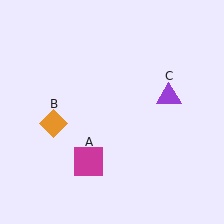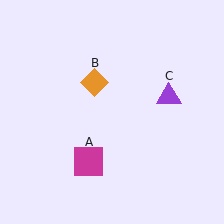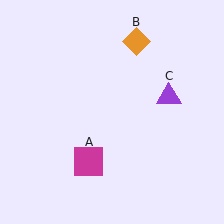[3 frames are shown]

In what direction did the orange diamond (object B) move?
The orange diamond (object B) moved up and to the right.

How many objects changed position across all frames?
1 object changed position: orange diamond (object B).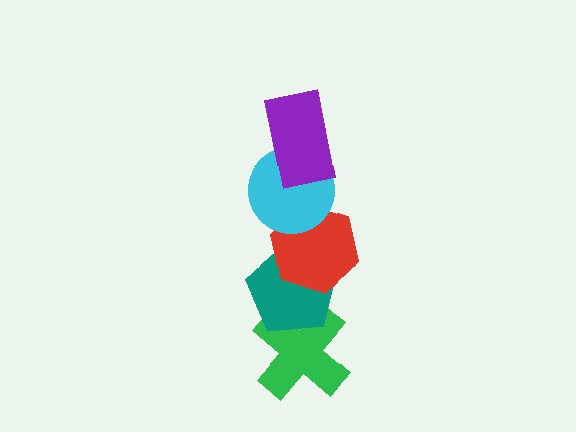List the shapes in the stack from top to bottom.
From top to bottom: the purple rectangle, the cyan circle, the red hexagon, the teal pentagon, the green cross.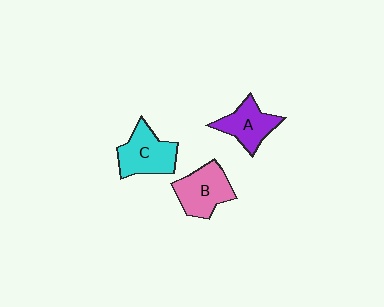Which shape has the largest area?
Shape C (cyan).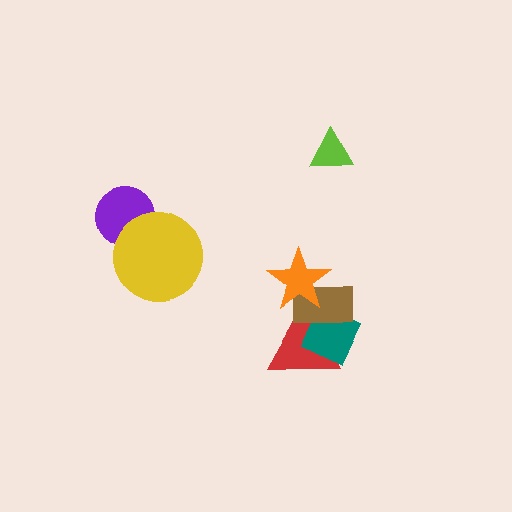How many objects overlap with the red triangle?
3 objects overlap with the red triangle.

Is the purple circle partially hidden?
Yes, it is partially covered by another shape.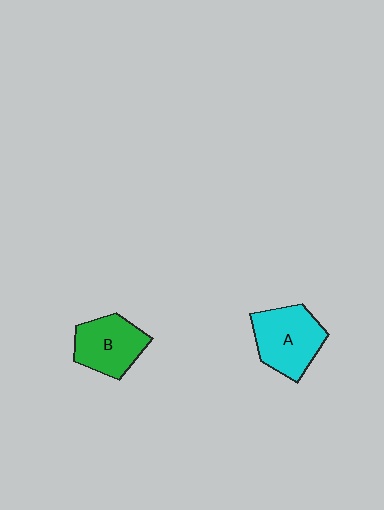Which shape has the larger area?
Shape A (cyan).